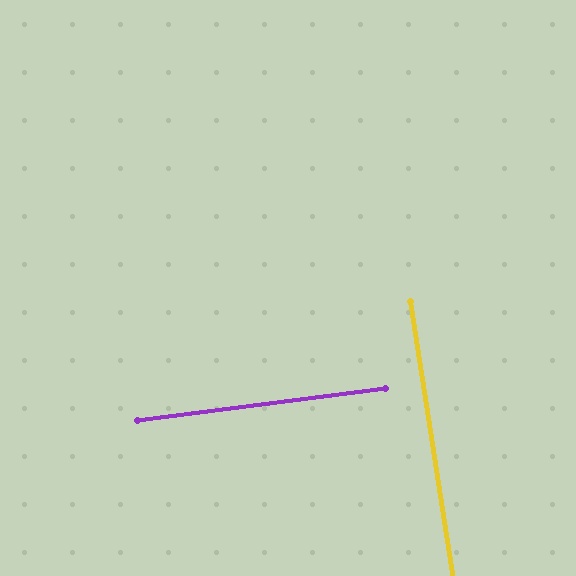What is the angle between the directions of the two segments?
Approximately 89 degrees.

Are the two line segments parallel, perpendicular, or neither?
Perpendicular — they meet at approximately 89°.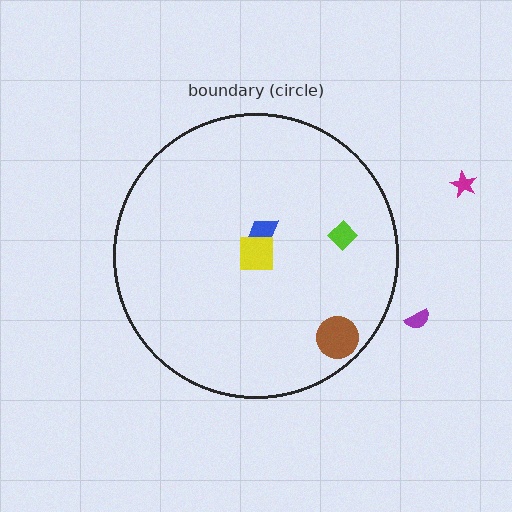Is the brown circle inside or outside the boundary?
Inside.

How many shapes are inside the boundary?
4 inside, 2 outside.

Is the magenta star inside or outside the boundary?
Outside.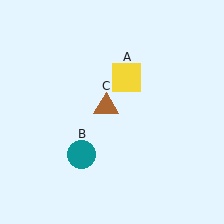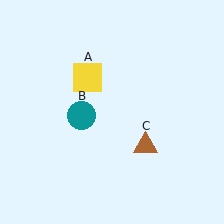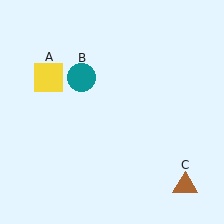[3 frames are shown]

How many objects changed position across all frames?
3 objects changed position: yellow square (object A), teal circle (object B), brown triangle (object C).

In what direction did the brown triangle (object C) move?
The brown triangle (object C) moved down and to the right.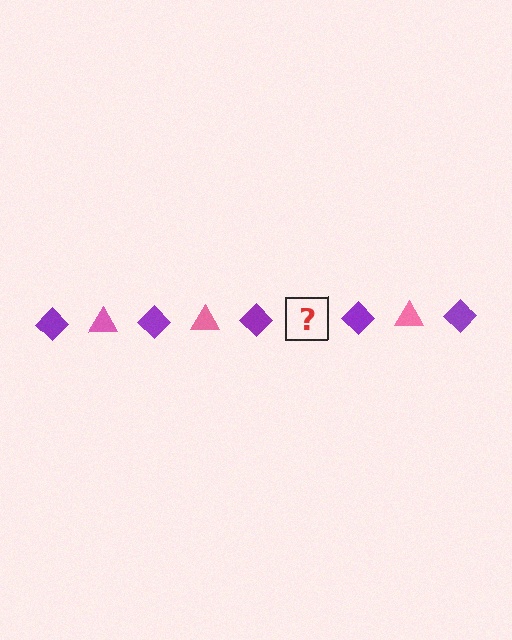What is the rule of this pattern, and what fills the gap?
The rule is that the pattern alternates between purple diamond and pink triangle. The gap should be filled with a pink triangle.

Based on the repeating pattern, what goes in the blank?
The blank should be a pink triangle.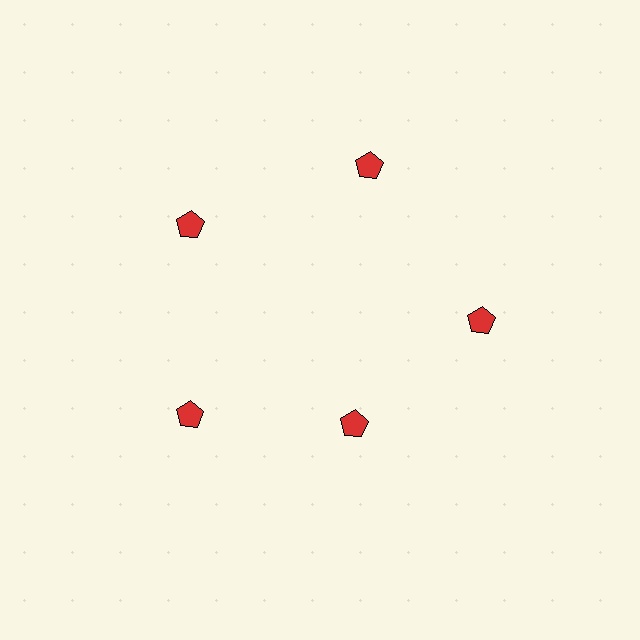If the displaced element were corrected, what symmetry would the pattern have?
It would have 5-fold rotational symmetry — the pattern would map onto itself every 72 degrees.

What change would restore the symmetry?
The symmetry would be restored by moving it outward, back onto the ring so that all 5 pentagons sit at equal angles and equal distance from the center.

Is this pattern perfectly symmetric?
No. The 5 red pentagons are arranged in a ring, but one element near the 5 o'clock position is pulled inward toward the center, breaking the 5-fold rotational symmetry.